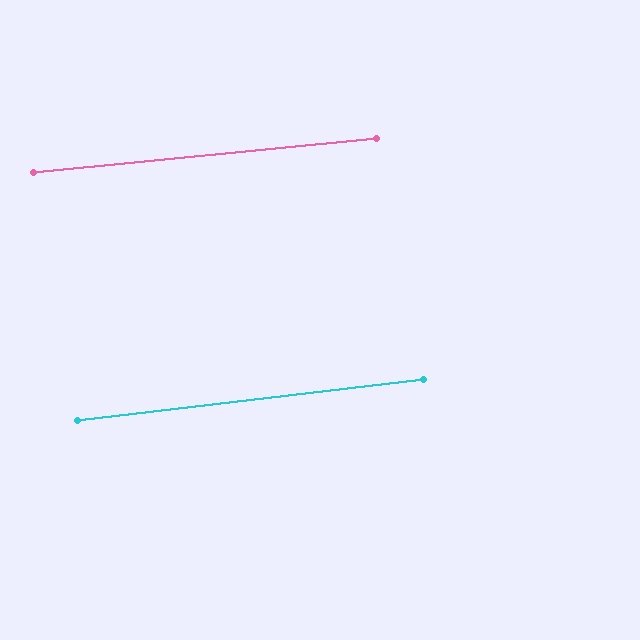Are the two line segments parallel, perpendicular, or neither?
Parallel — their directions differ by only 1.1°.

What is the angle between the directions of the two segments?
Approximately 1 degree.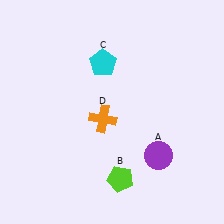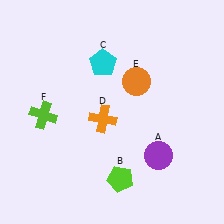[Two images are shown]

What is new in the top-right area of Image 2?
An orange circle (E) was added in the top-right area of Image 2.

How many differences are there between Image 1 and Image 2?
There are 2 differences between the two images.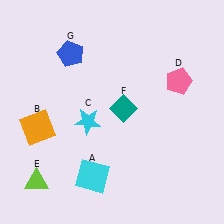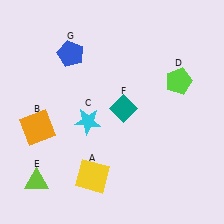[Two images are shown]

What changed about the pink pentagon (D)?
In Image 1, D is pink. In Image 2, it changed to lime.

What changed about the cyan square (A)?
In Image 1, A is cyan. In Image 2, it changed to yellow.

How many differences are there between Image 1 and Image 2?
There are 2 differences between the two images.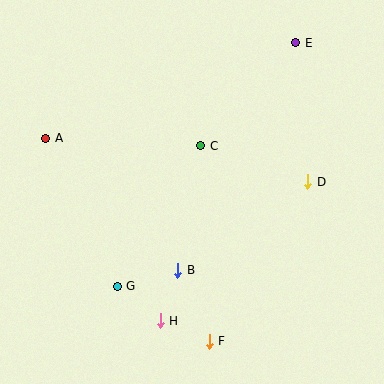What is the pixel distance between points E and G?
The distance between E and G is 302 pixels.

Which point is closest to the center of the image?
Point C at (201, 146) is closest to the center.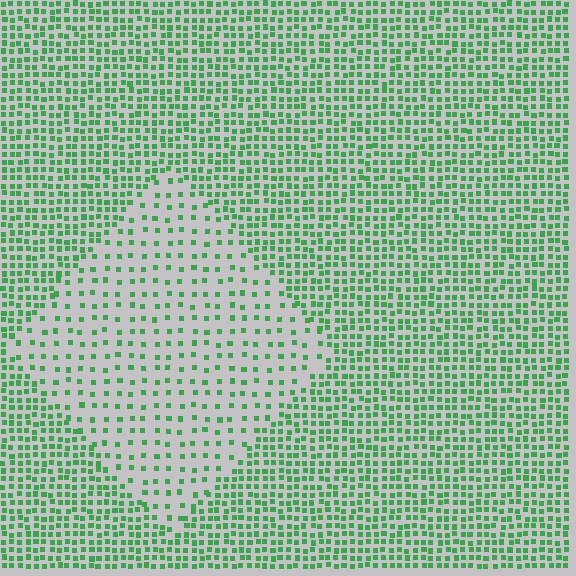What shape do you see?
I see a diamond.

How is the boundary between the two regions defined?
The boundary is defined by a change in element density (approximately 2.5x ratio). All elements are the same color, size, and shape.